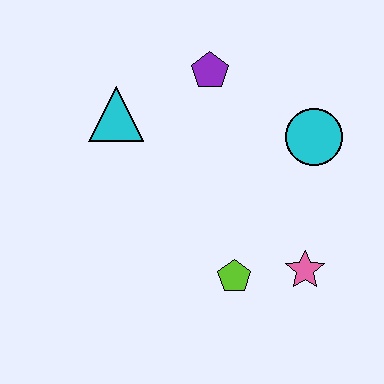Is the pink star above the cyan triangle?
No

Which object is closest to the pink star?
The lime pentagon is closest to the pink star.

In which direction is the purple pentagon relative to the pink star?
The purple pentagon is above the pink star.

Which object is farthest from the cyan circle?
The cyan triangle is farthest from the cyan circle.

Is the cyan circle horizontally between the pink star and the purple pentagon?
No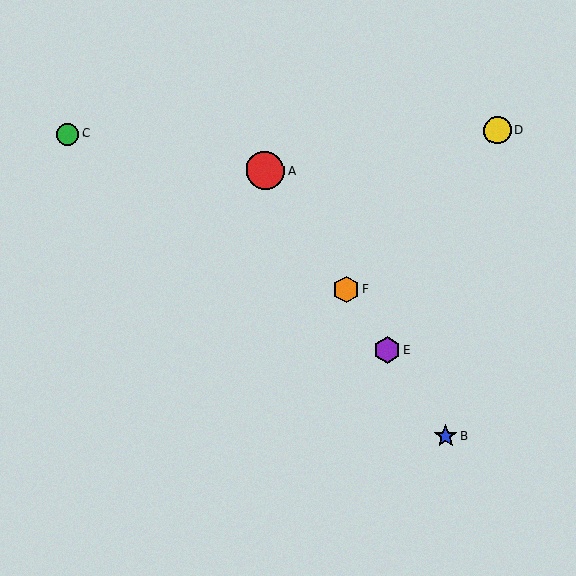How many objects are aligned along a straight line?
4 objects (A, B, E, F) are aligned along a straight line.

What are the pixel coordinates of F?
Object F is at (346, 290).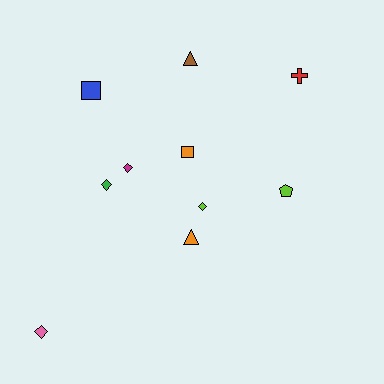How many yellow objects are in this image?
There are no yellow objects.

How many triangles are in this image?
There are 2 triangles.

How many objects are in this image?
There are 10 objects.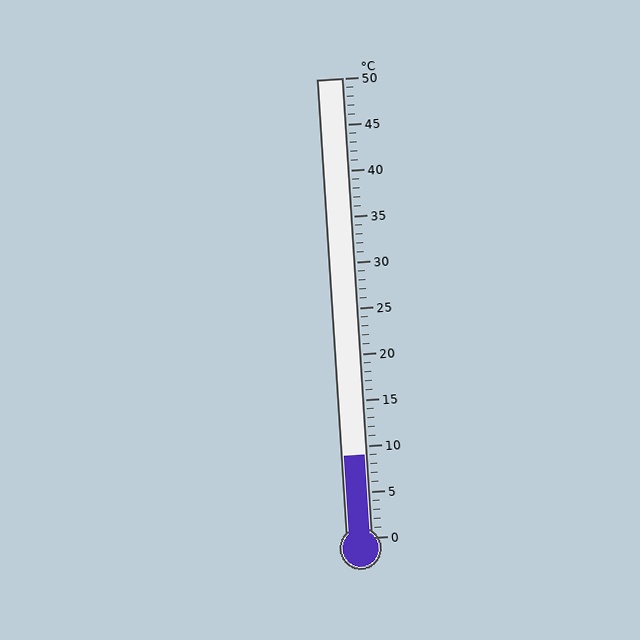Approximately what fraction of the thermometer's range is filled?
The thermometer is filled to approximately 20% of its range.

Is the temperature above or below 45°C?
The temperature is below 45°C.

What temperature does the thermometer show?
The thermometer shows approximately 9°C.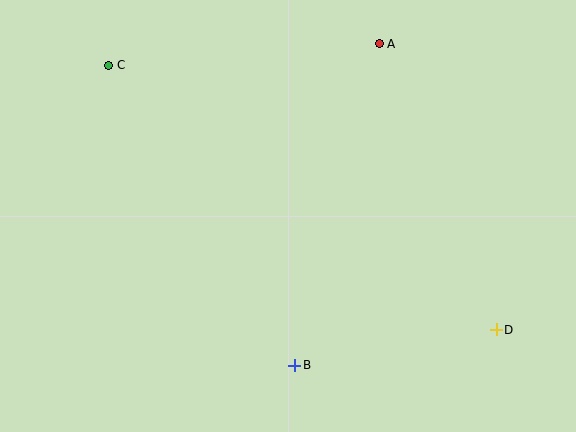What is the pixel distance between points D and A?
The distance between D and A is 309 pixels.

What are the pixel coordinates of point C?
Point C is at (109, 65).